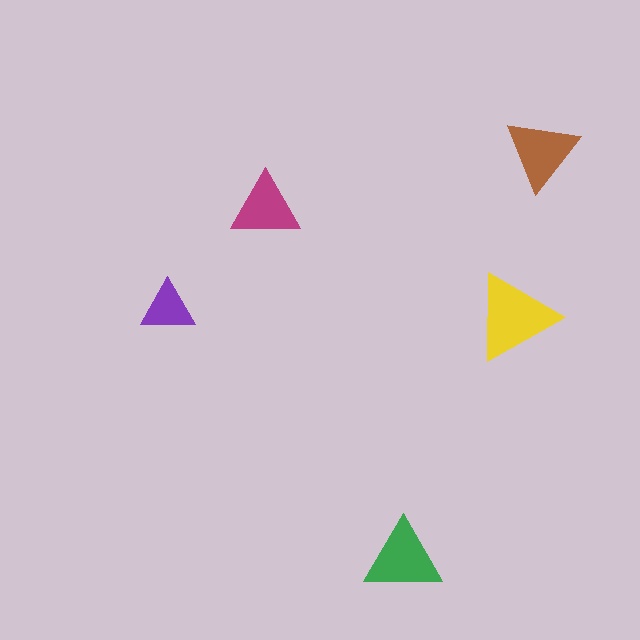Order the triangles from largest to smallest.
the yellow one, the green one, the brown one, the magenta one, the purple one.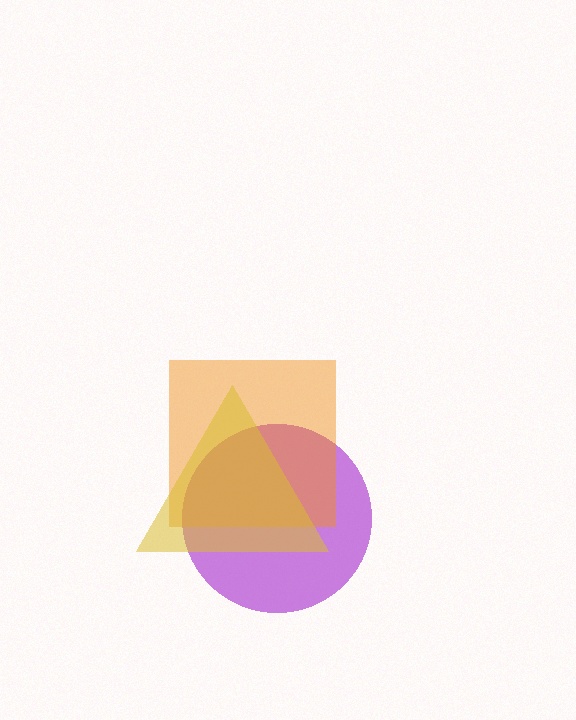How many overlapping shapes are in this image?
There are 3 overlapping shapes in the image.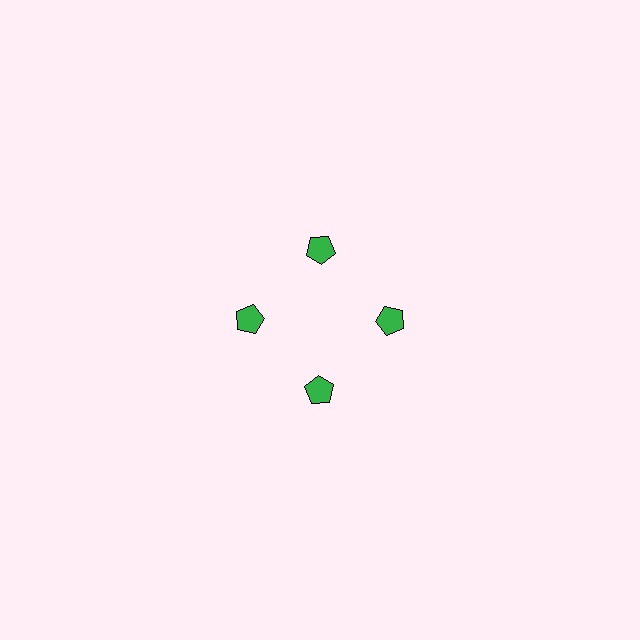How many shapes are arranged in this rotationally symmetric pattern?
There are 4 shapes, arranged in 4 groups of 1.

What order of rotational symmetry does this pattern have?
This pattern has 4-fold rotational symmetry.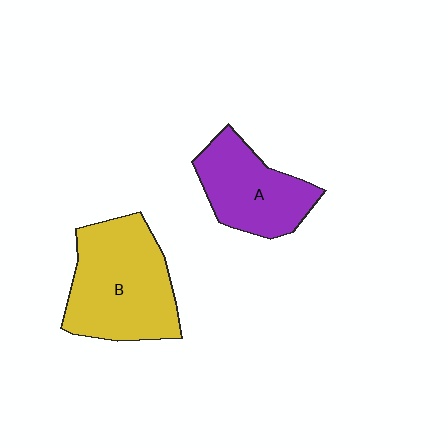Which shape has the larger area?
Shape B (yellow).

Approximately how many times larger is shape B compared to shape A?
Approximately 1.4 times.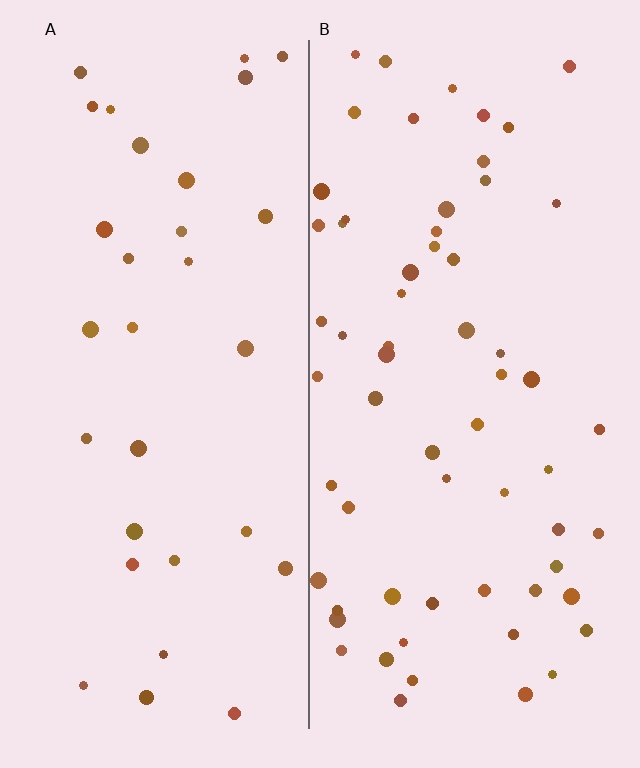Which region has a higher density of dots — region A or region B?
B (the right).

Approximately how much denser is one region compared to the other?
Approximately 2.0× — region B over region A.